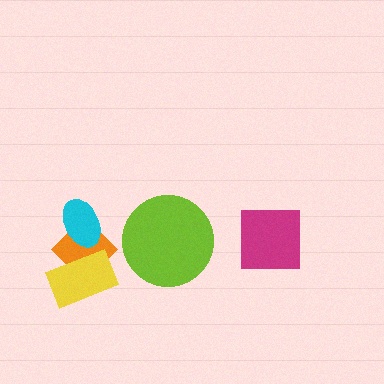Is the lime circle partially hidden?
No, no other shape covers it.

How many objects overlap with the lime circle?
0 objects overlap with the lime circle.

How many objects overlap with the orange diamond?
2 objects overlap with the orange diamond.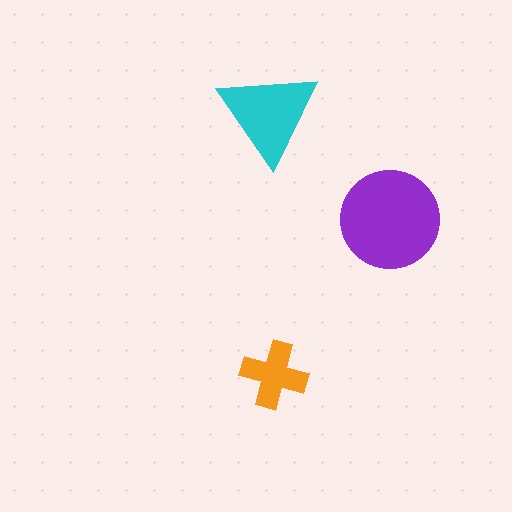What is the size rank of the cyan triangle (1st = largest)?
2nd.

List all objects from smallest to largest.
The orange cross, the cyan triangle, the purple circle.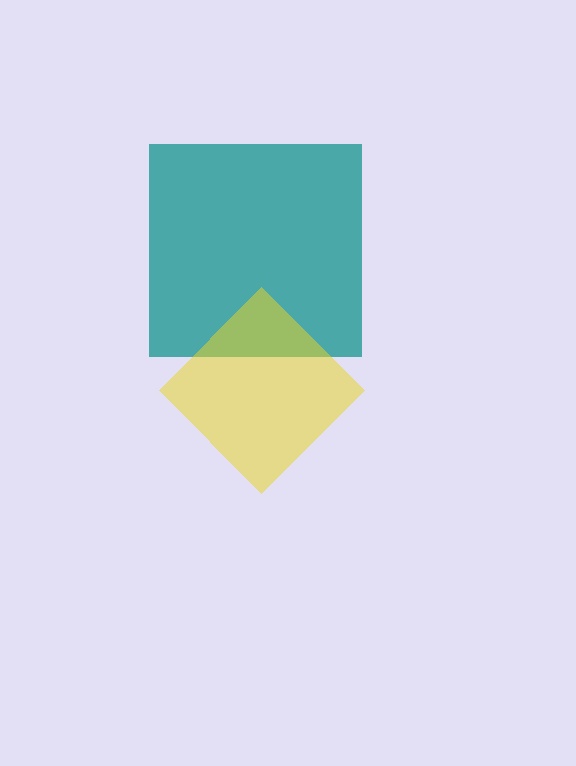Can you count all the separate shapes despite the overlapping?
Yes, there are 2 separate shapes.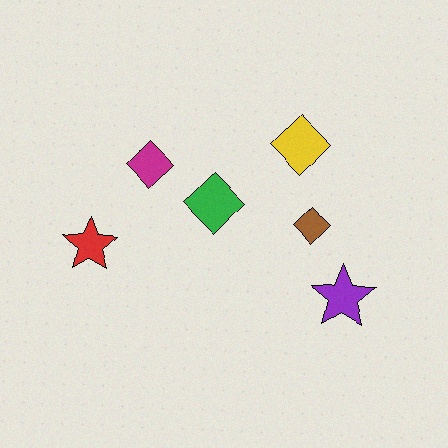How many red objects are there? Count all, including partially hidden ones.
There is 1 red object.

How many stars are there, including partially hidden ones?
There are 2 stars.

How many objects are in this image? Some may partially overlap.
There are 6 objects.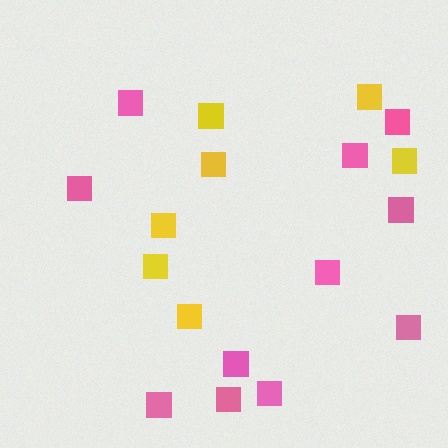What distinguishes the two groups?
There are 2 groups: one group of pink squares (11) and one group of yellow squares (7).